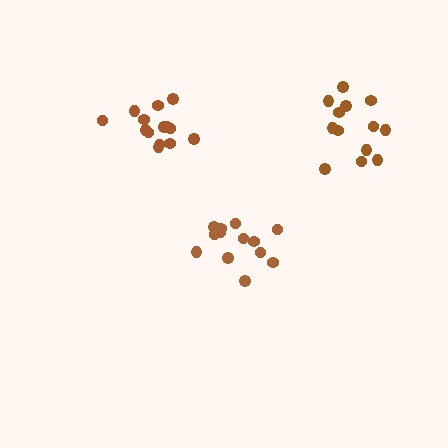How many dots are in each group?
Group 1: 13 dots, Group 2: 13 dots, Group 3: 14 dots (40 total).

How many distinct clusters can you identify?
There are 3 distinct clusters.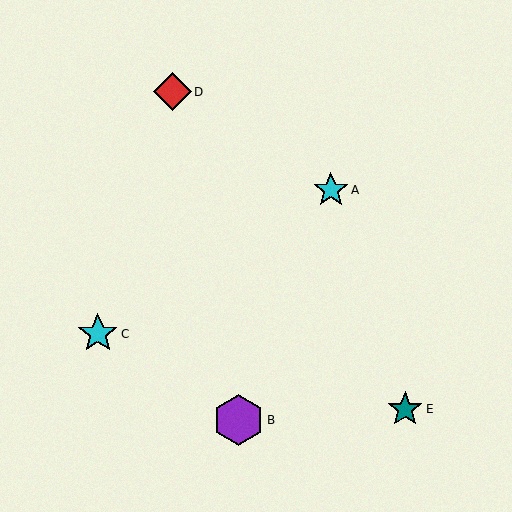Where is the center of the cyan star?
The center of the cyan star is at (98, 334).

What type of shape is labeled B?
Shape B is a purple hexagon.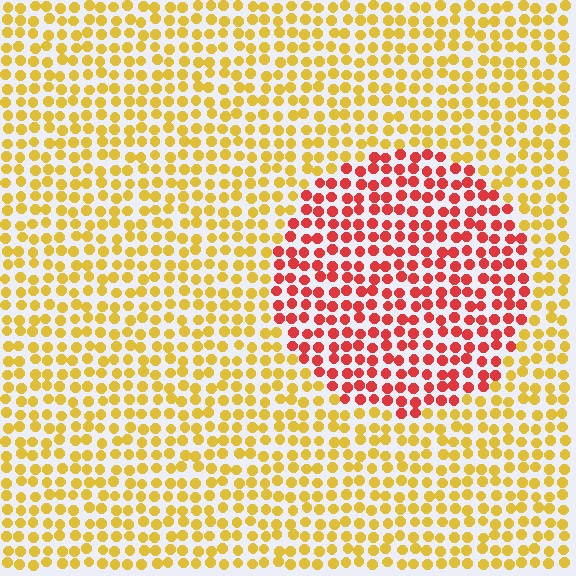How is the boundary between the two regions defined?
The boundary is defined purely by a slight shift in hue (about 51 degrees). Spacing, size, and orientation are identical on both sides.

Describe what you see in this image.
The image is filled with small yellow elements in a uniform arrangement. A circle-shaped region is visible where the elements are tinted to a slightly different hue, forming a subtle color boundary.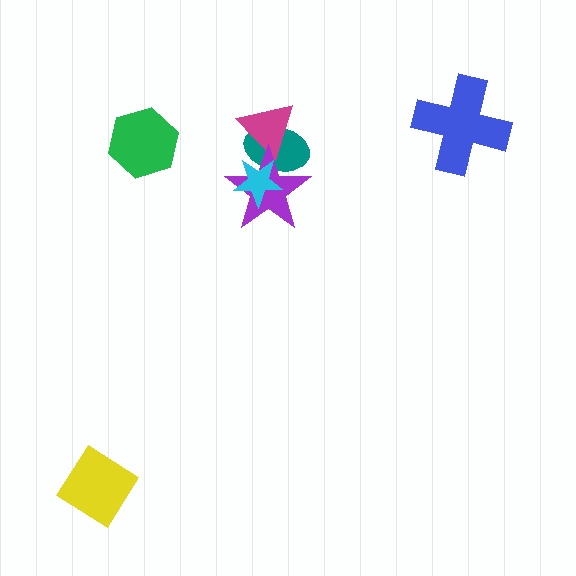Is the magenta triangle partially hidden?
Yes, it is partially covered by another shape.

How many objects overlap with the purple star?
3 objects overlap with the purple star.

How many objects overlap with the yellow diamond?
0 objects overlap with the yellow diamond.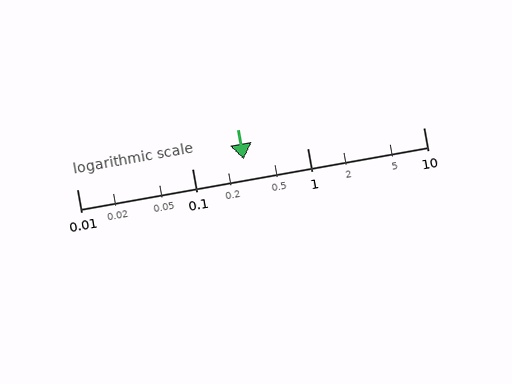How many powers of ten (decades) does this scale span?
The scale spans 3 decades, from 0.01 to 10.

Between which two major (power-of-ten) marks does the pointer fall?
The pointer is between 0.1 and 1.